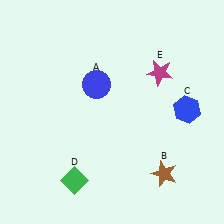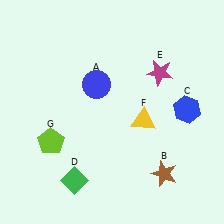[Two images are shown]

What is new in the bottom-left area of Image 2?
A lime pentagon (G) was added in the bottom-left area of Image 2.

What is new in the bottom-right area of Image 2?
A yellow triangle (F) was added in the bottom-right area of Image 2.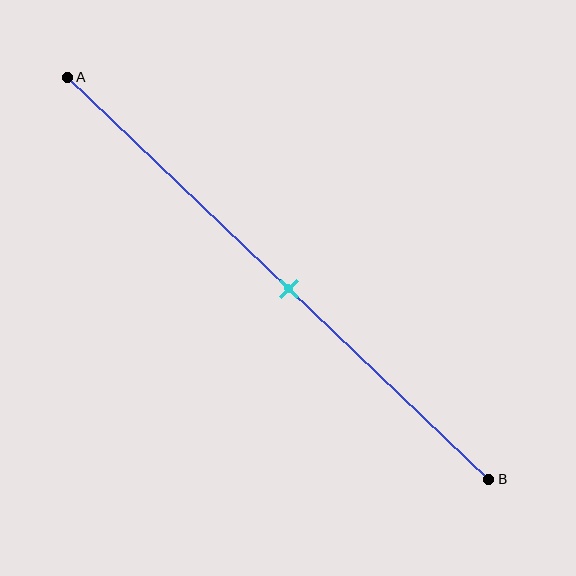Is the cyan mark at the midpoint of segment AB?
Yes, the mark is approximately at the midpoint.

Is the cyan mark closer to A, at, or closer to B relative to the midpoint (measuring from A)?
The cyan mark is approximately at the midpoint of segment AB.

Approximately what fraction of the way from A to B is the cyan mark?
The cyan mark is approximately 55% of the way from A to B.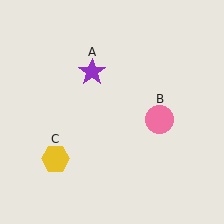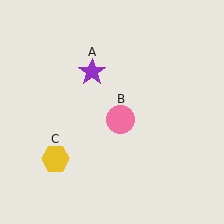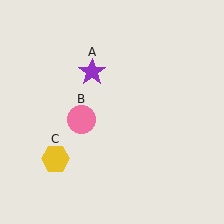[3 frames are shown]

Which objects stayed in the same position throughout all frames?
Purple star (object A) and yellow hexagon (object C) remained stationary.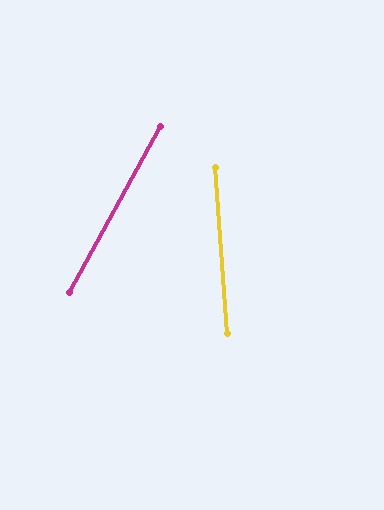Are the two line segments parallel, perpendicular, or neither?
Neither parallel nor perpendicular — they differ by about 33°.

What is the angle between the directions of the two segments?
Approximately 33 degrees.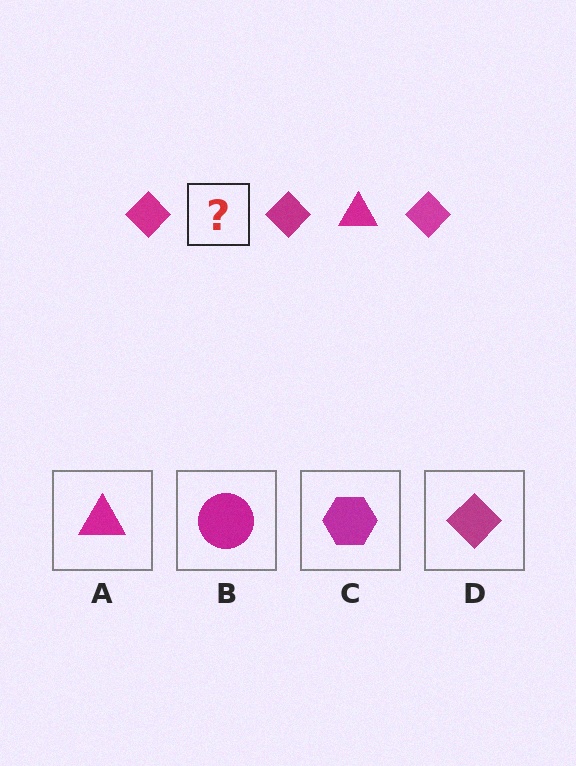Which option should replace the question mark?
Option A.